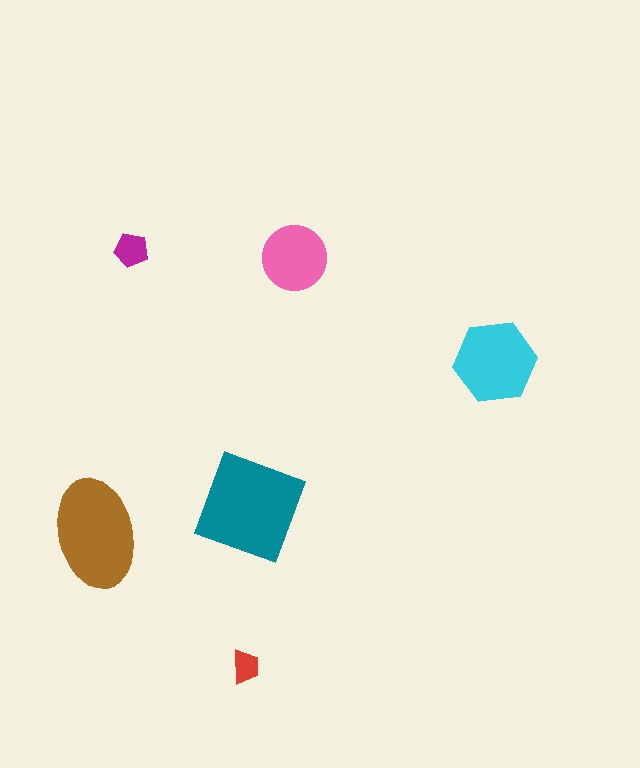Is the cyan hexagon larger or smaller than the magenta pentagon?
Larger.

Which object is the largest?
The teal square.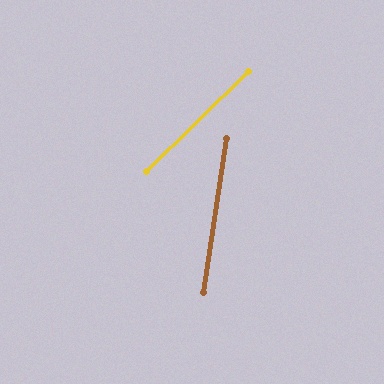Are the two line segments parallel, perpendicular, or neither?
Neither parallel nor perpendicular — they differ by about 37°.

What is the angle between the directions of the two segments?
Approximately 37 degrees.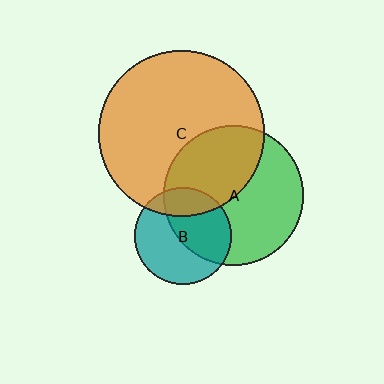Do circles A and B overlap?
Yes.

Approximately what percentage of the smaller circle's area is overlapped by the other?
Approximately 50%.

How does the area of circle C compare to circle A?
Approximately 1.4 times.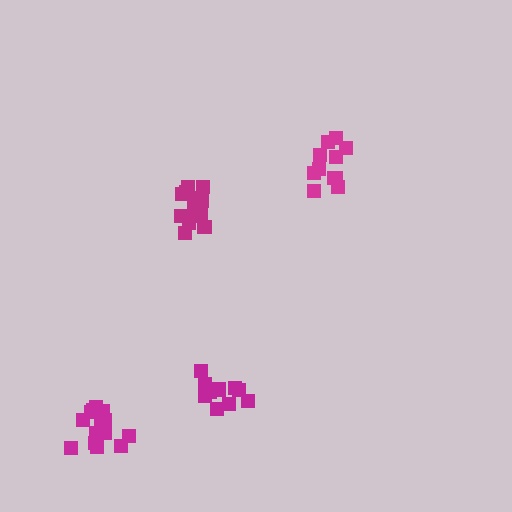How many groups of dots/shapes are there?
There are 4 groups.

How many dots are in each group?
Group 1: 11 dots, Group 2: 11 dots, Group 3: 16 dots, Group 4: 15 dots (53 total).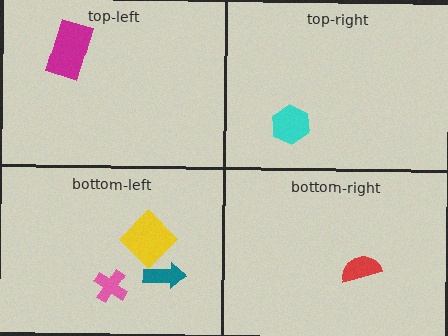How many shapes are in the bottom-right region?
1.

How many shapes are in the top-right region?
1.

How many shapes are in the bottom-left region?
3.